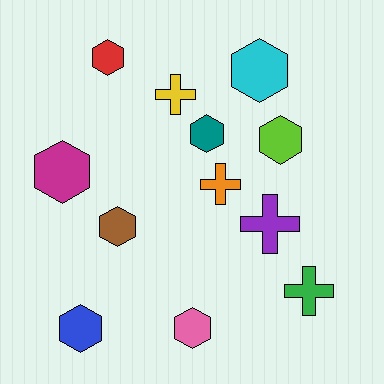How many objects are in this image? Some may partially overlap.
There are 12 objects.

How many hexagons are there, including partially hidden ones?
There are 8 hexagons.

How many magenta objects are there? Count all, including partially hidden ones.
There is 1 magenta object.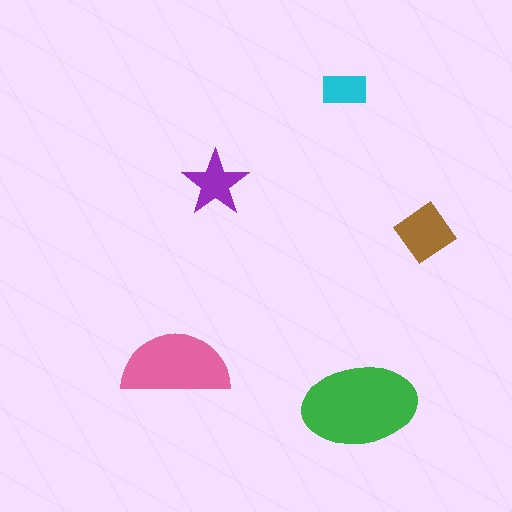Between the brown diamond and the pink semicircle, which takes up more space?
The pink semicircle.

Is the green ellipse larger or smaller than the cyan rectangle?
Larger.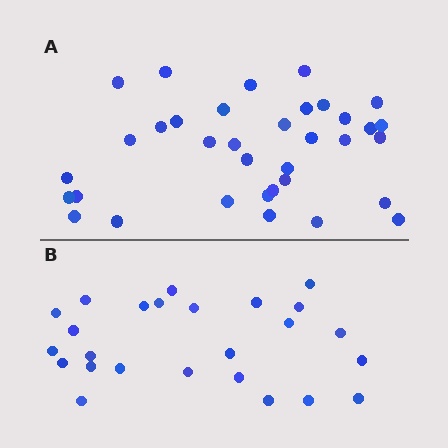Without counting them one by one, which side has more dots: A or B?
Region A (the top region) has more dots.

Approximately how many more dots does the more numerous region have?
Region A has roughly 10 or so more dots than region B.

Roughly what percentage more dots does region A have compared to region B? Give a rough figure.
About 40% more.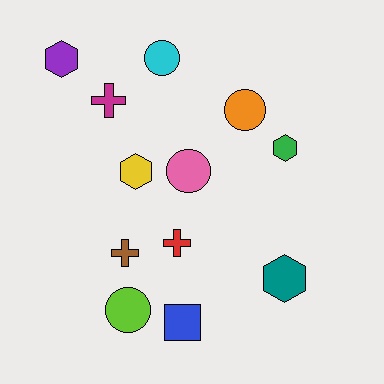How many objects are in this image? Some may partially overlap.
There are 12 objects.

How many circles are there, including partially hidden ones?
There are 4 circles.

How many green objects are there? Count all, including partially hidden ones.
There is 1 green object.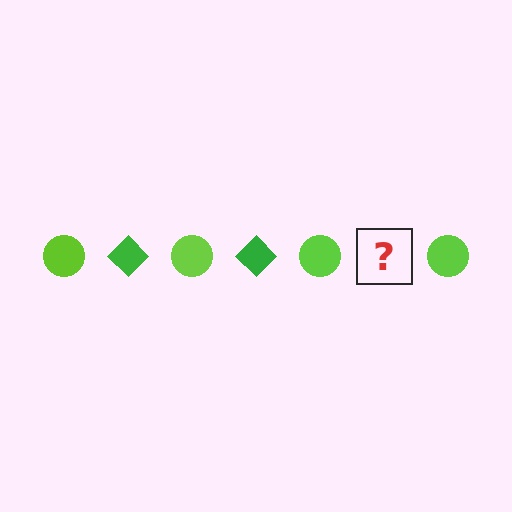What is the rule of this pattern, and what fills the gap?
The rule is that the pattern alternates between lime circle and green diamond. The gap should be filled with a green diamond.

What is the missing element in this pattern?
The missing element is a green diamond.